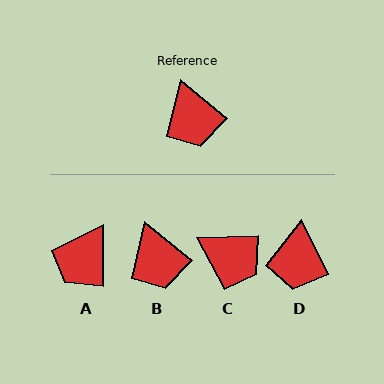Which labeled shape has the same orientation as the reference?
B.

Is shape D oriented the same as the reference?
No, it is off by about 25 degrees.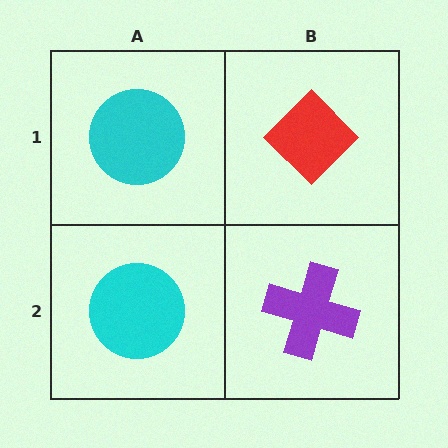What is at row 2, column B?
A purple cross.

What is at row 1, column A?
A cyan circle.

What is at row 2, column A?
A cyan circle.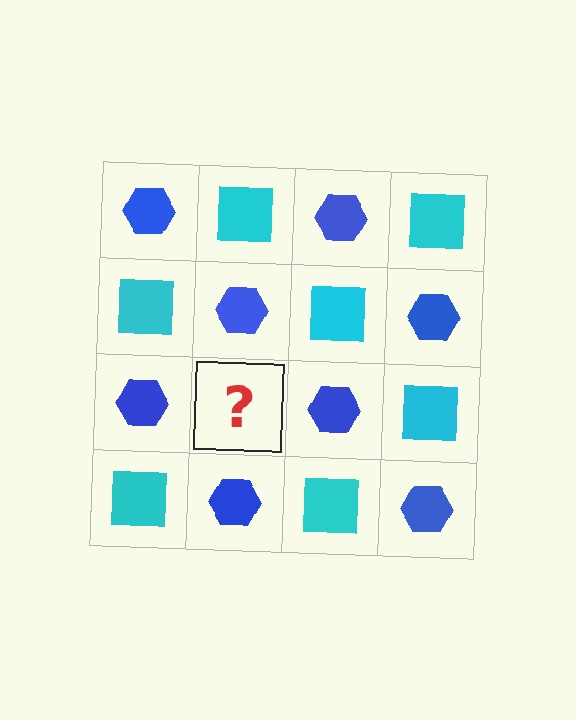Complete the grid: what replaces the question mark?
The question mark should be replaced with a cyan square.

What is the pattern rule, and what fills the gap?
The rule is that it alternates blue hexagon and cyan square in a checkerboard pattern. The gap should be filled with a cyan square.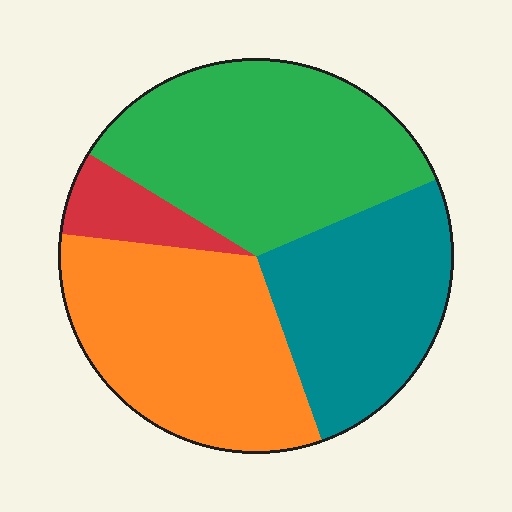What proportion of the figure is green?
Green takes up between a quarter and a half of the figure.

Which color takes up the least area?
Red, at roughly 5%.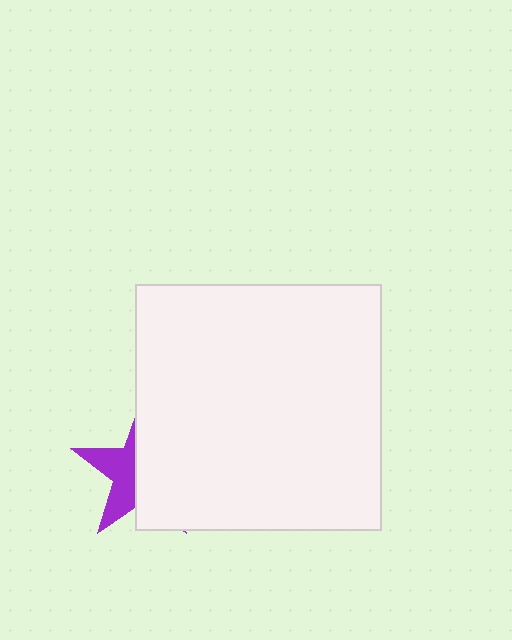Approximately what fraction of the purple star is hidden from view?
Roughly 60% of the purple star is hidden behind the white square.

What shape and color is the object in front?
The object in front is a white square.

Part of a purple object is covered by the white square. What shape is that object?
It is a star.